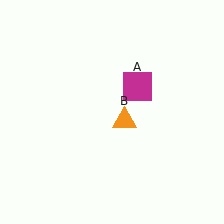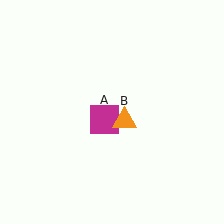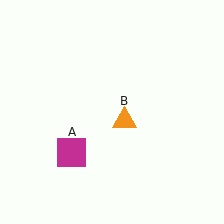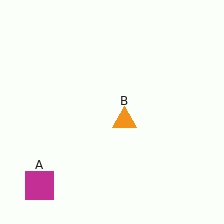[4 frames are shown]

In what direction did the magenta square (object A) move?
The magenta square (object A) moved down and to the left.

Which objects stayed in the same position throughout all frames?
Orange triangle (object B) remained stationary.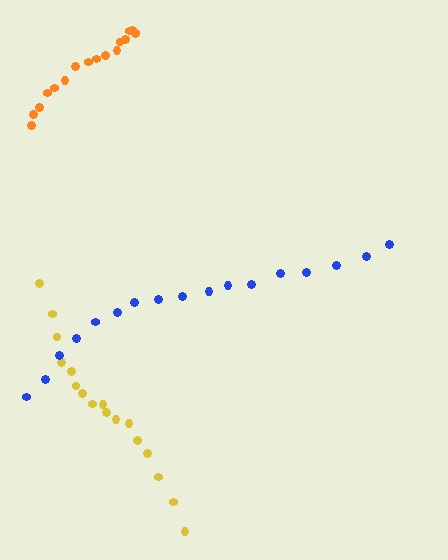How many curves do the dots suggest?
There are 3 distinct paths.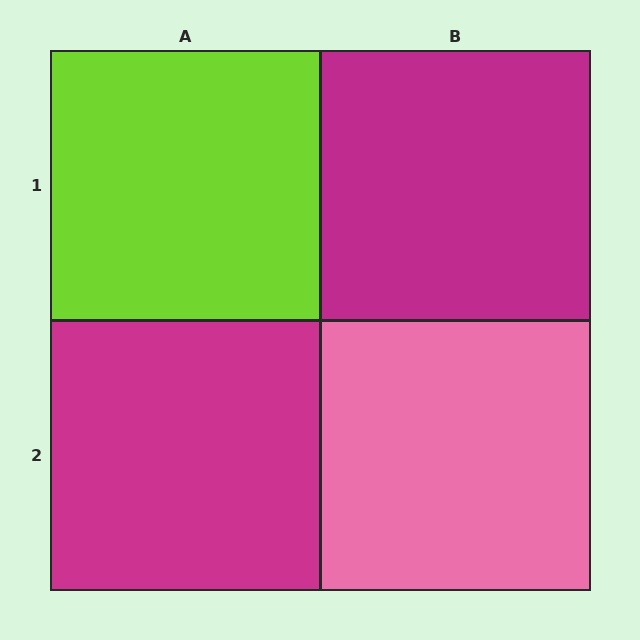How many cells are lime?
1 cell is lime.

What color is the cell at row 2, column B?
Pink.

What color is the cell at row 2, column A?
Magenta.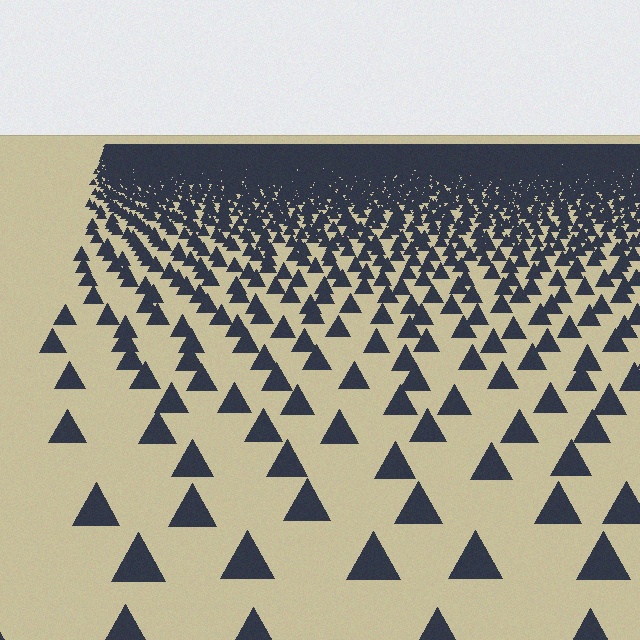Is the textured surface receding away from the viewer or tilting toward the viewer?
The surface is receding away from the viewer. Texture elements get smaller and denser toward the top.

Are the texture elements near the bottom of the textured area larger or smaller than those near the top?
Larger. Near the bottom, elements are closer to the viewer and appear at a bigger on-screen size.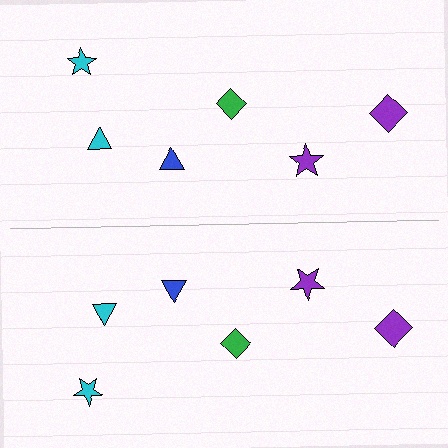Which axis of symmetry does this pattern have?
The pattern has a horizontal axis of symmetry running through the center of the image.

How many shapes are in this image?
There are 12 shapes in this image.